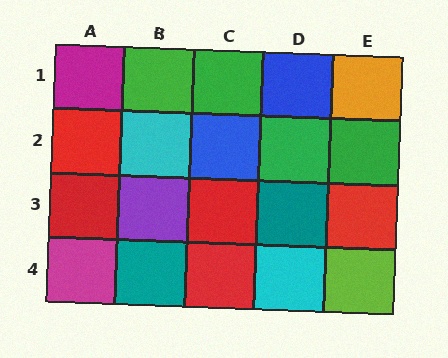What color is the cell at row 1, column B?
Green.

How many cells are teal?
2 cells are teal.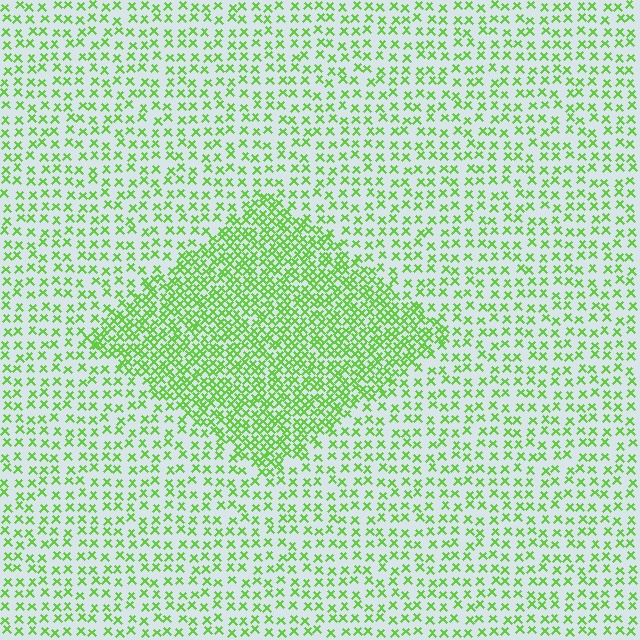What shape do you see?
I see a diamond.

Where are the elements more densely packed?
The elements are more densely packed inside the diamond boundary.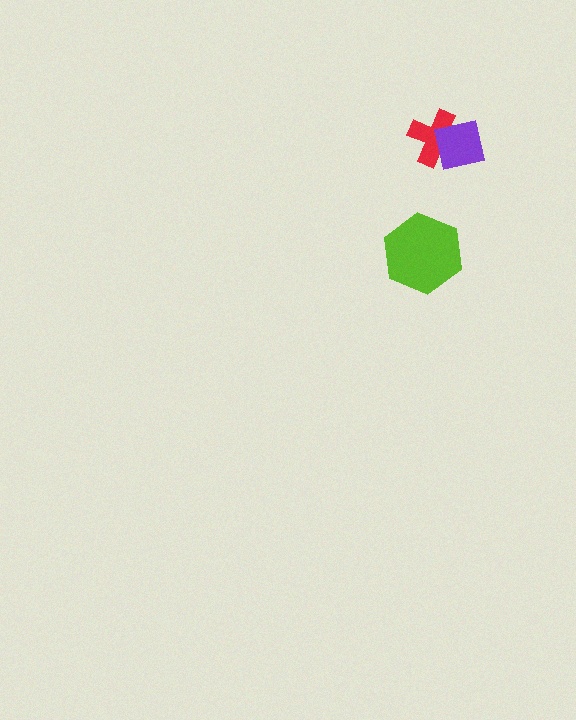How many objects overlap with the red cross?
1 object overlaps with the red cross.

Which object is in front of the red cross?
The purple square is in front of the red cross.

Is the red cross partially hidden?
Yes, it is partially covered by another shape.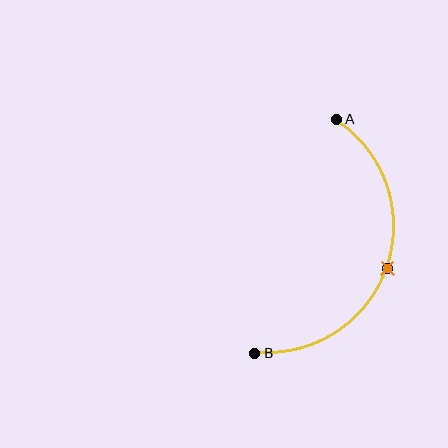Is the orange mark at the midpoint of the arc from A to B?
Yes. The orange mark lies on the arc at equal arc-length from both A and B — it is the arc midpoint.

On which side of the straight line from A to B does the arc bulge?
The arc bulges to the right of the straight line connecting A and B.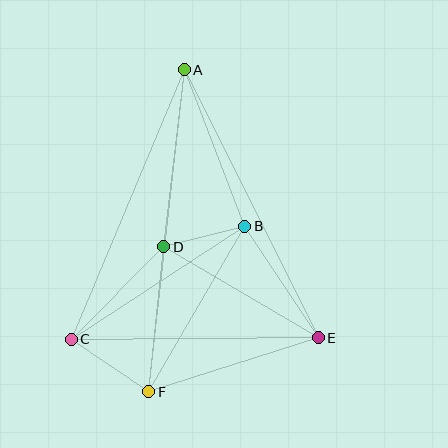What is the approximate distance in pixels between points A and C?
The distance between A and C is approximately 292 pixels.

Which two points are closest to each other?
Points B and D are closest to each other.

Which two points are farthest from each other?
Points A and F are farthest from each other.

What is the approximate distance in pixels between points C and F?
The distance between C and F is approximately 94 pixels.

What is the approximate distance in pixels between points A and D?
The distance between A and D is approximately 178 pixels.